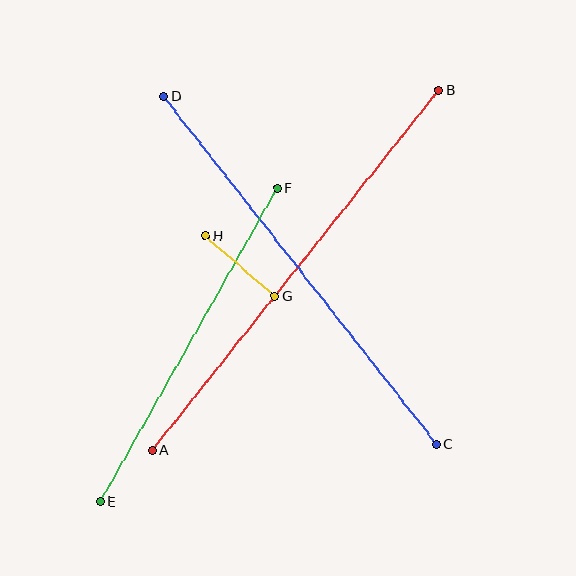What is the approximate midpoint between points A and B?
The midpoint is at approximately (296, 270) pixels.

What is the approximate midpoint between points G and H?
The midpoint is at approximately (240, 266) pixels.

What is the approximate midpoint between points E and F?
The midpoint is at approximately (189, 345) pixels.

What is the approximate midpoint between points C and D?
The midpoint is at approximately (300, 270) pixels.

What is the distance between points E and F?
The distance is approximately 360 pixels.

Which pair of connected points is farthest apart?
Points A and B are farthest apart.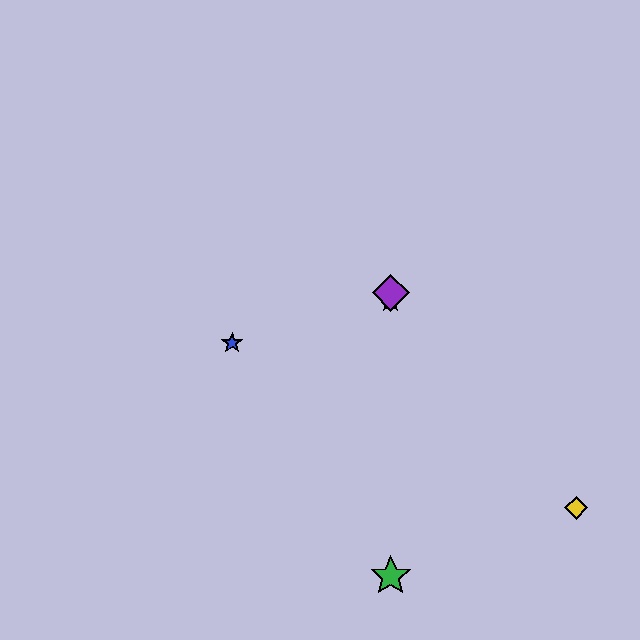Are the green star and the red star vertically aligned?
Yes, both are at x≈391.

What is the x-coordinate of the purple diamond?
The purple diamond is at x≈391.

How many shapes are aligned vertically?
3 shapes (the red star, the green star, the purple diamond) are aligned vertically.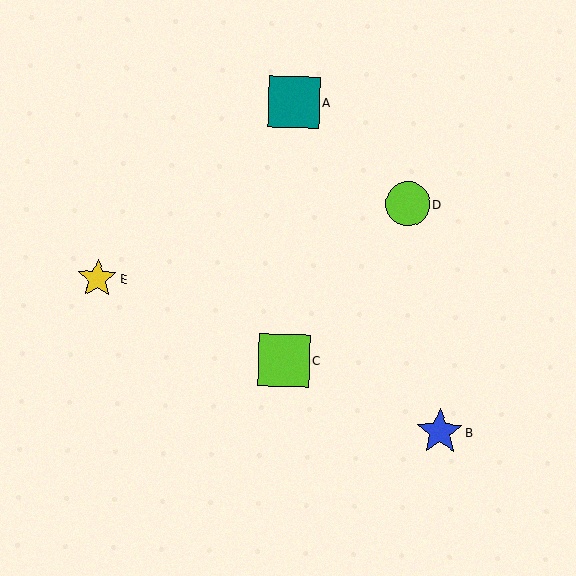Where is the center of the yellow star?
The center of the yellow star is at (97, 279).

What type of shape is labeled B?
Shape B is a blue star.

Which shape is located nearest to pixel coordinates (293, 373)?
The lime square (labeled C) at (284, 360) is nearest to that location.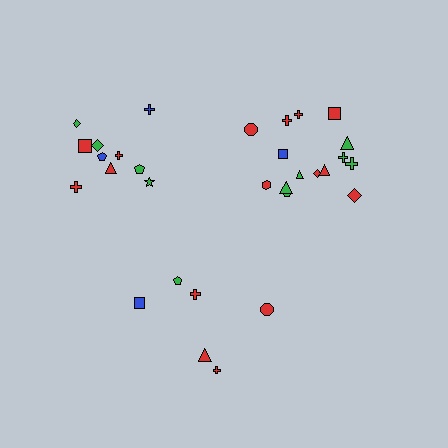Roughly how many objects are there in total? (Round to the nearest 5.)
Roughly 30 objects in total.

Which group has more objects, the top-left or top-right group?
The top-right group.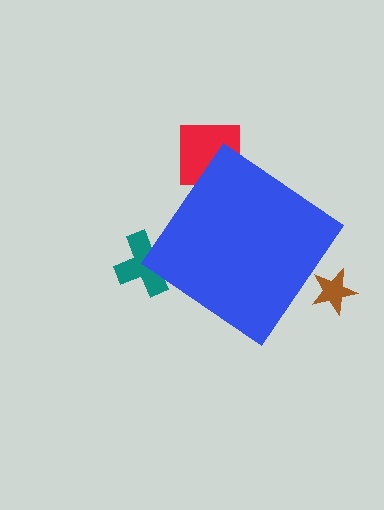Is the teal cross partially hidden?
Yes, the teal cross is partially hidden behind the blue diamond.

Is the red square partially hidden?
Yes, the red square is partially hidden behind the blue diamond.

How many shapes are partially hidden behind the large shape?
3 shapes are partially hidden.